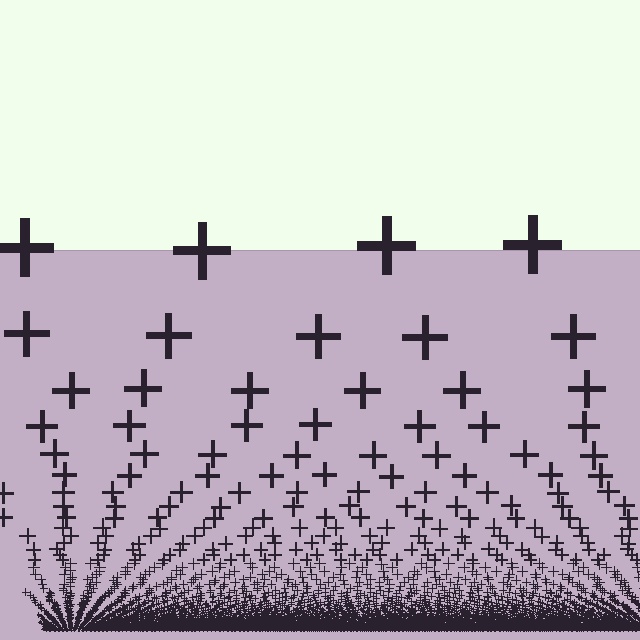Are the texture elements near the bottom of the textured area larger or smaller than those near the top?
Smaller. The gradient is inverted — elements near the bottom are smaller and denser.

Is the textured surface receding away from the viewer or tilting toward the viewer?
The surface appears to tilt toward the viewer. Texture elements get larger and sparser toward the top.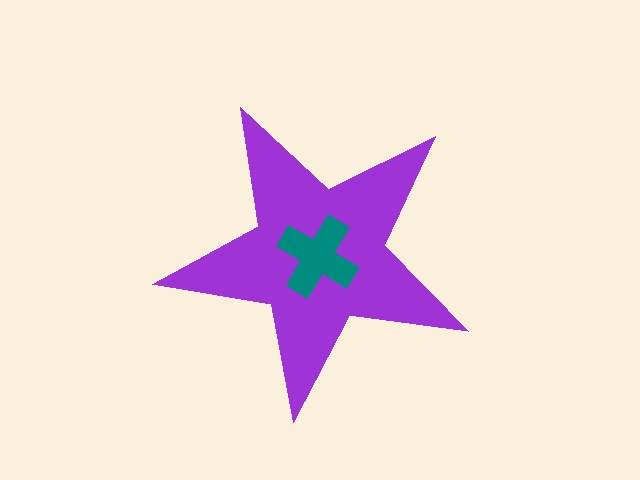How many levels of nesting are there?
2.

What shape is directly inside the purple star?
The teal cross.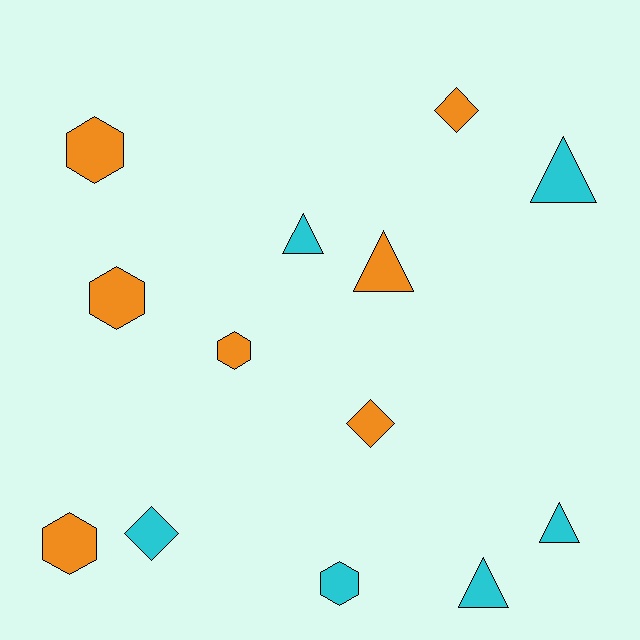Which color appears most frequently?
Orange, with 7 objects.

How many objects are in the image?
There are 13 objects.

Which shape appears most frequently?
Hexagon, with 5 objects.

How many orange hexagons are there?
There are 4 orange hexagons.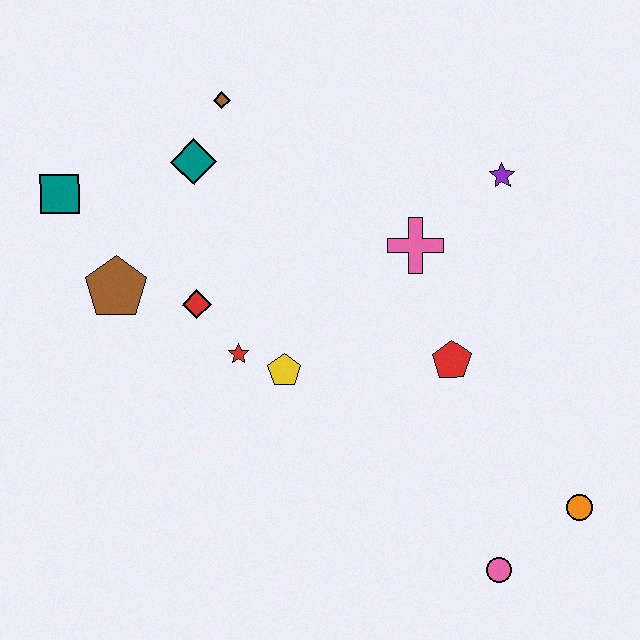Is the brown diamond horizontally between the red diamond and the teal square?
No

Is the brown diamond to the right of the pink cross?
No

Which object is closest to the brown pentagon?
The red diamond is closest to the brown pentagon.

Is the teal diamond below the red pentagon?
No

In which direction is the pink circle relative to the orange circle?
The pink circle is to the left of the orange circle.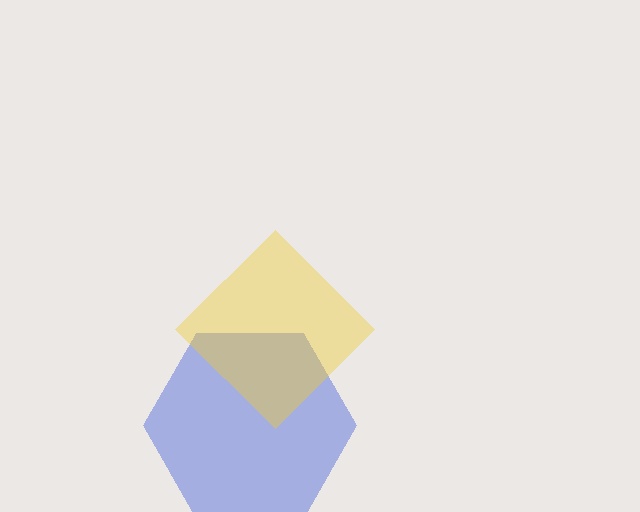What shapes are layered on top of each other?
The layered shapes are: a blue hexagon, a yellow diamond.